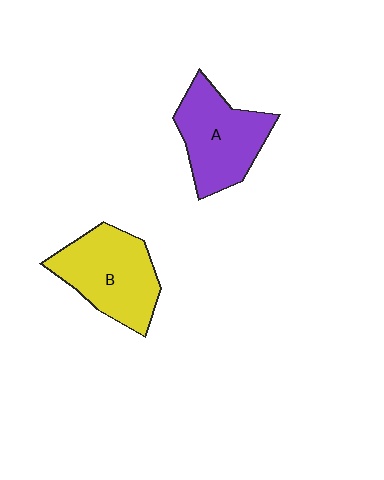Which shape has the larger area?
Shape B (yellow).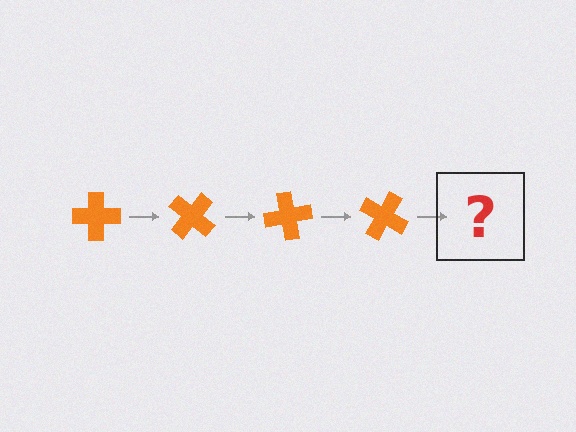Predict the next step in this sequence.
The next step is an orange cross rotated 160 degrees.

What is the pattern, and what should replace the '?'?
The pattern is that the cross rotates 40 degrees each step. The '?' should be an orange cross rotated 160 degrees.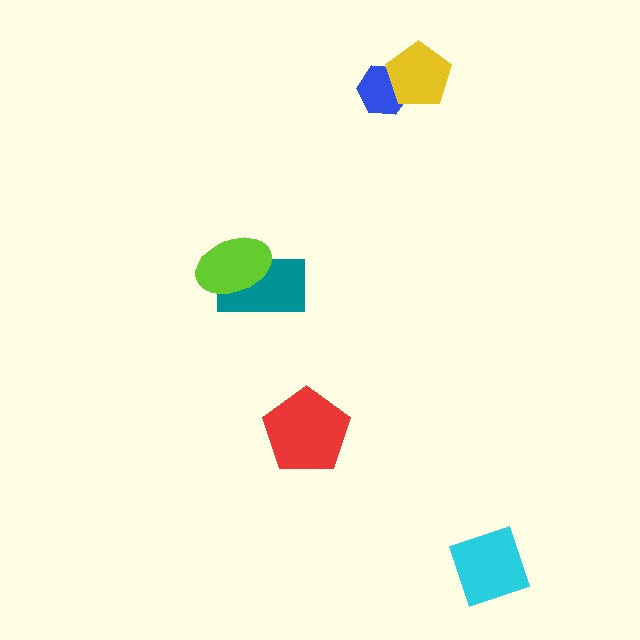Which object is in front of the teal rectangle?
The lime ellipse is in front of the teal rectangle.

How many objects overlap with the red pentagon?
0 objects overlap with the red pentagon.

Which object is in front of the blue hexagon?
The yellow pentagon is in front of the blue hexagon.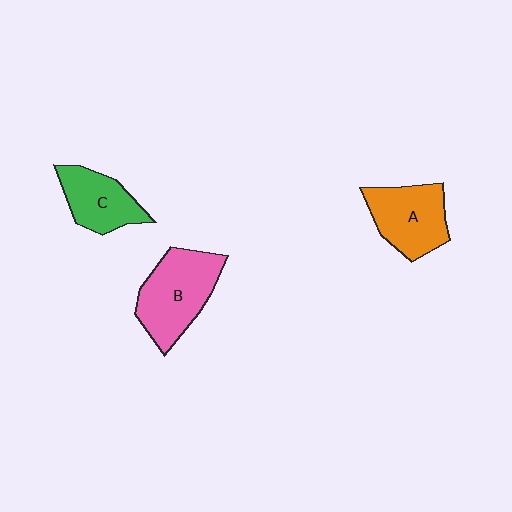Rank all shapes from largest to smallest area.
From largest to smallest: B (pink), A (orange), C (green).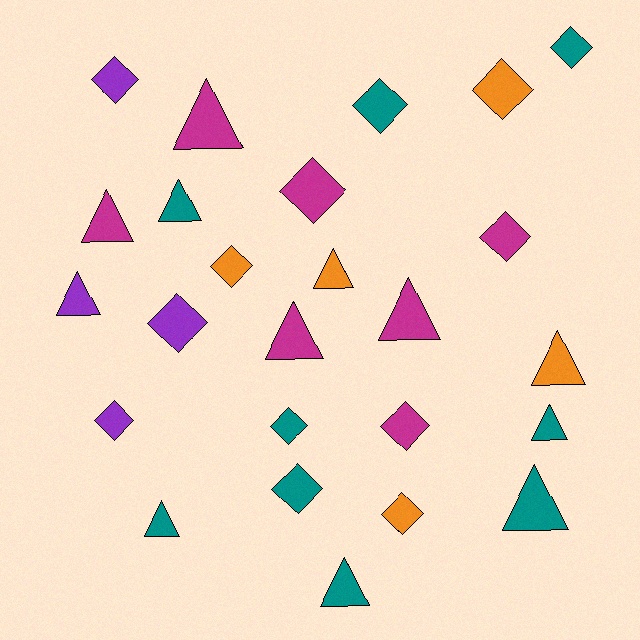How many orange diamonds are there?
There are 3 orange diamonds.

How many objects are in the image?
There are 25 objects.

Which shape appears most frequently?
Diamond, with 13 objects.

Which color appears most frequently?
Teal, with 9 objects.